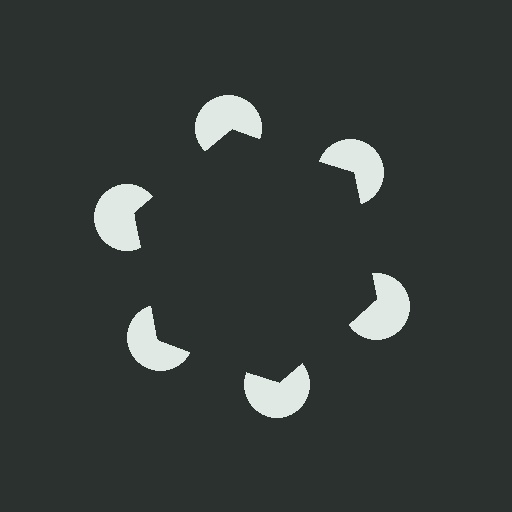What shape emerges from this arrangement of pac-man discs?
An illusory hexagon — its edges are inferred from the aligned wedge cuts in the pac-man discs, not physically drawn.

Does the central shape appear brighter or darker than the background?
It typically appears slightly darker than the background, even though no actual brightness change is drawn.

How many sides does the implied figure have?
6 sides.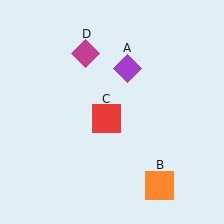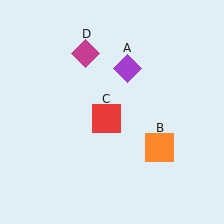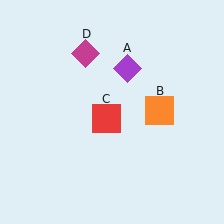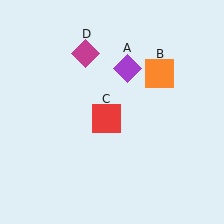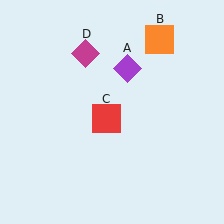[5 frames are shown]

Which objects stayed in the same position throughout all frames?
Purple diamond (object A) and red square (object C) and magenta diamond (object D) remained stationary.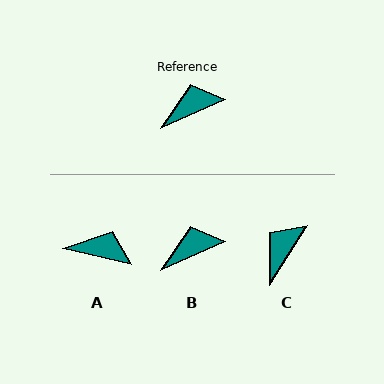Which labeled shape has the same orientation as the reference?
B.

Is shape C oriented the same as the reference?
No, it is off by about 34 degrees.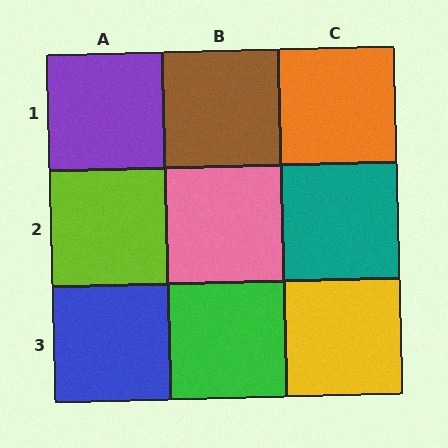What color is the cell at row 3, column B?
Green.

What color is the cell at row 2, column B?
Pink.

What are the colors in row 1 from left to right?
Purple, brown, orange.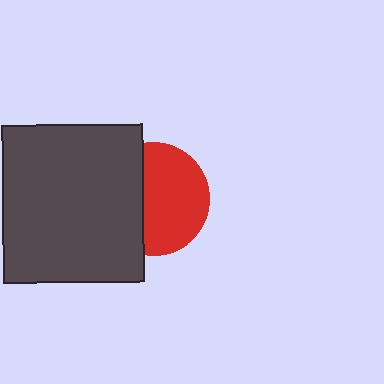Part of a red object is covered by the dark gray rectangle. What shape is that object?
It is a circle.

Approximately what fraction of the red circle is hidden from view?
Roughly 39% of the red circle is hidden behind the dark gray rectangle.